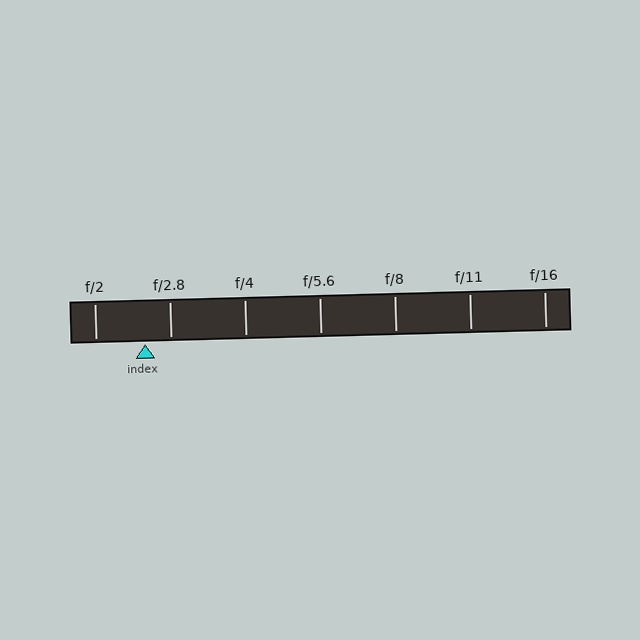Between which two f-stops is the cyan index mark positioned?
The index mark is between f/2 and f/2.8.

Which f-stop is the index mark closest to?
The index mark is closest to f/2.8.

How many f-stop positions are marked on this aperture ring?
There are 7 f-stop positions marked.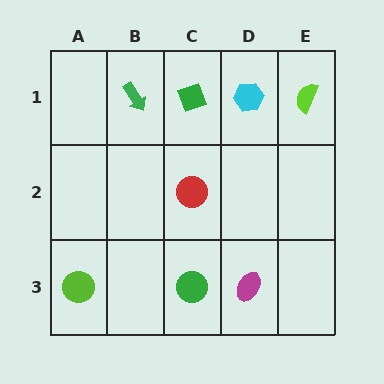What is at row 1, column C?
A green diamond.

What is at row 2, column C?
A red circle.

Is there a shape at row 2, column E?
No, that cell is empty.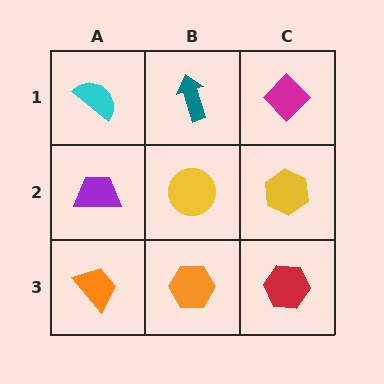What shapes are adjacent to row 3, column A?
A purple trapezoid (row 2, column A), an orange hexagon (row 3, column B).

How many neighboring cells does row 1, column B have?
3.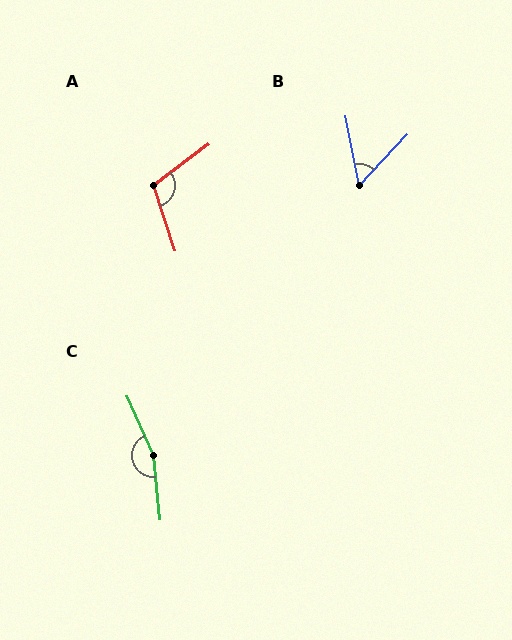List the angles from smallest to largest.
B (55°), A (108°), C (161°).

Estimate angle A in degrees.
Approximately 108 degrees.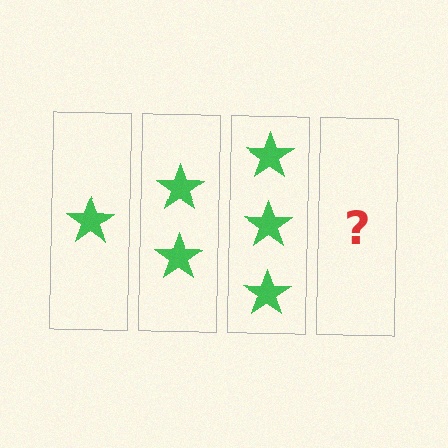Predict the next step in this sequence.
The next step is 4 stars.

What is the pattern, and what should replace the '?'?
The pattern is that each step adds one more star. The '?' should be 4 stars.